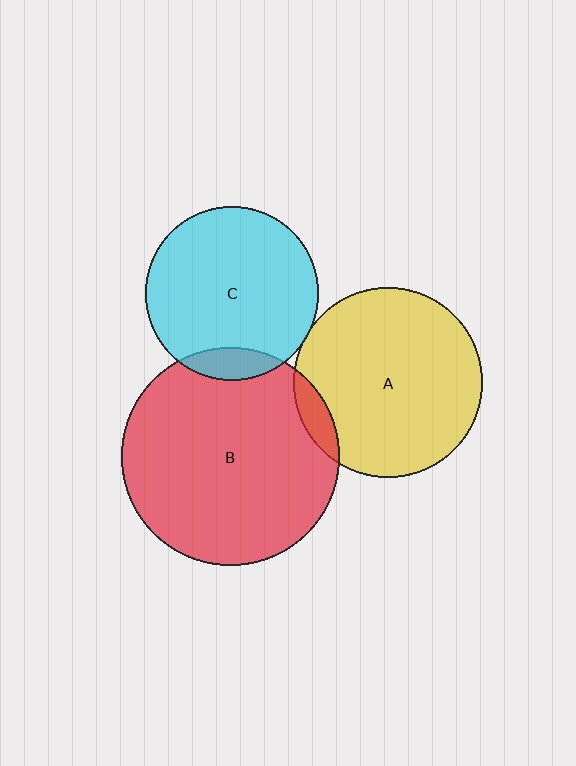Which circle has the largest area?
Circle B (red).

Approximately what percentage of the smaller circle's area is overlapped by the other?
Approximately 5%.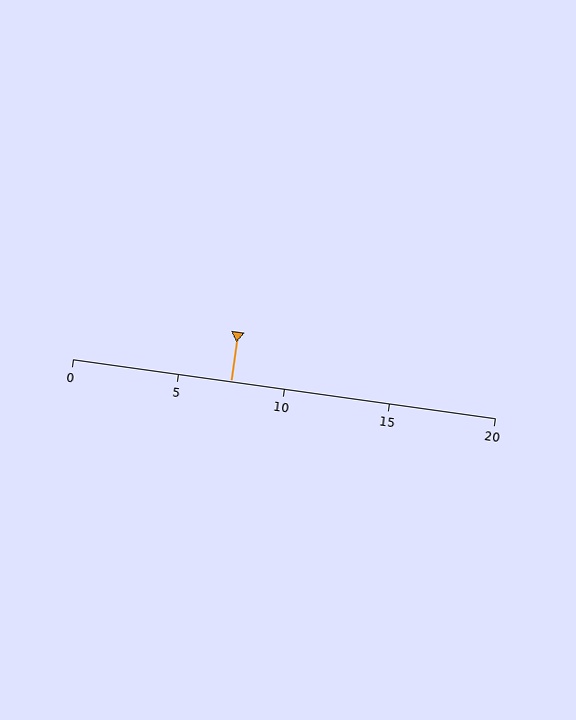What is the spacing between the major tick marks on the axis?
The major ticks are spaced 5 apart.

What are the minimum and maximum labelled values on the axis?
The axis runs from 0 to 20.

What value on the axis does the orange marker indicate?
The marker indicates approximately 7.5.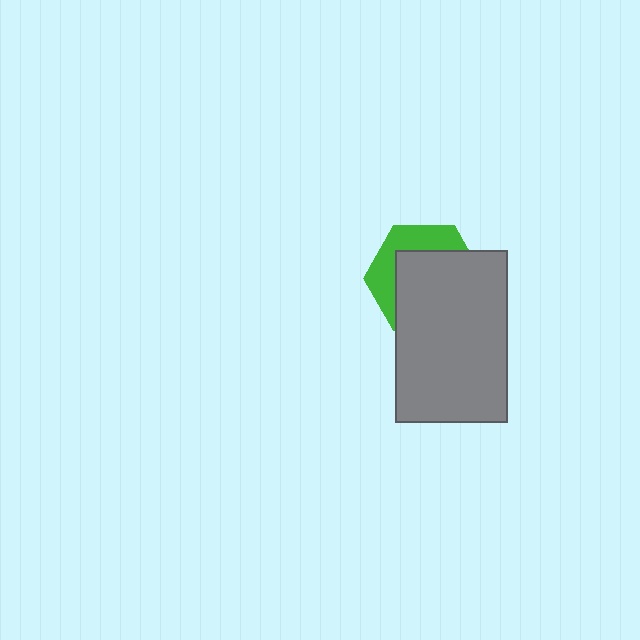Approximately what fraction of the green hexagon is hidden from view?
Roughly 65% of the green hexagon is hidden behind the gray rectangle.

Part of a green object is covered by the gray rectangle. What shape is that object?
It is a hexagon.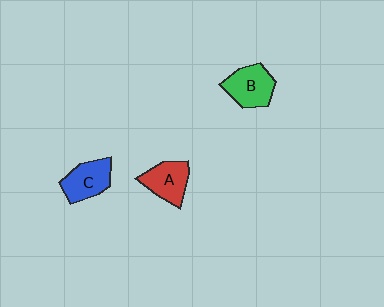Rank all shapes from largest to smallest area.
From largest to smallest: B (green), C (blue), A (red).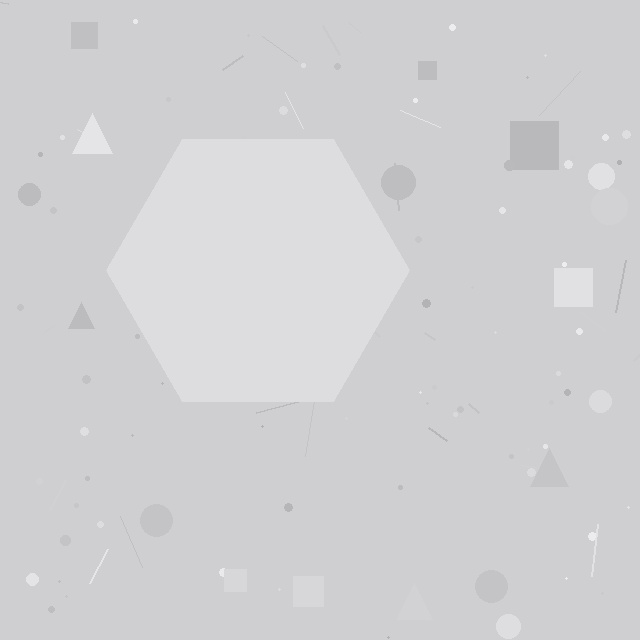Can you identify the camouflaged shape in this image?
The camouflaged shape is a hexagon.